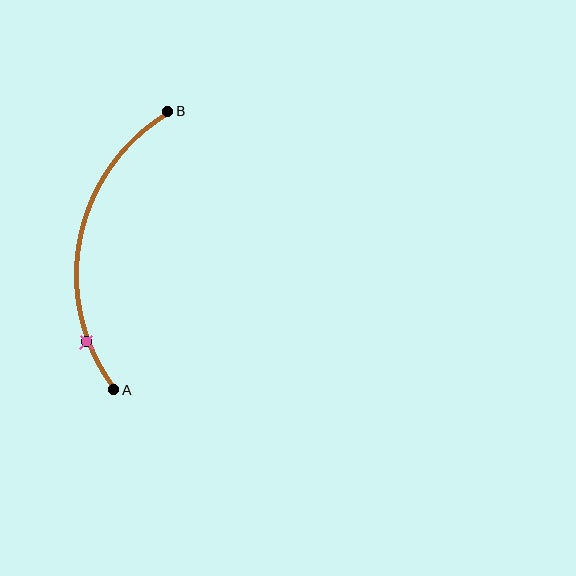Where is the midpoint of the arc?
The arc midpoint is the point on the curve farthest from the straight line joining A and B. It sits to the left of that line.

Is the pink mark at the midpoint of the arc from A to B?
No. The pink mark lies on the arc but is closer to endpoint A. The arc midpoint would be at the point on the curve equidistant along the arc from both A and B.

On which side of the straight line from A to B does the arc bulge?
The arc bulges to the left of the straight line connecting A and B.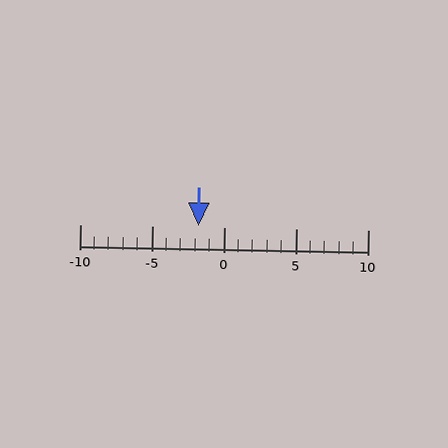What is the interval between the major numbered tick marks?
The major tick marks are spaced 5 units apart.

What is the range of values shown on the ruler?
The ruler shows values from -10 to 10.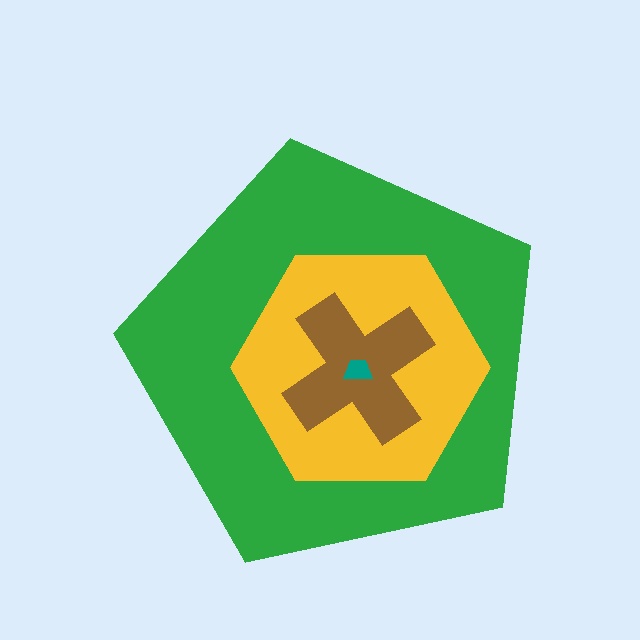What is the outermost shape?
The green pentagon.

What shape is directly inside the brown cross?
The teal trapezoid.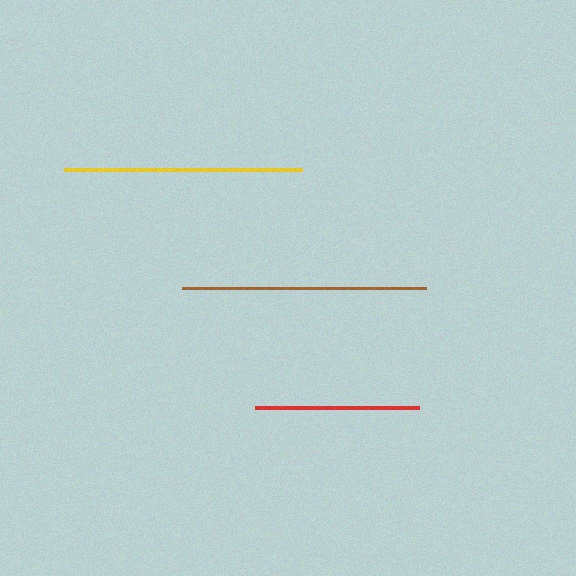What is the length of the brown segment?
The brown segment is approximately 245 pixels long.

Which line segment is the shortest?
The red line is the shortest at approximately 165 pixels.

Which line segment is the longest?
The brown line is the longest at approximately 245 pixels.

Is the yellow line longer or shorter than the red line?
The yellow line is longer than the red line.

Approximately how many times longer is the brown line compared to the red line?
The brown line is approximately 1.5 times the length of the red line.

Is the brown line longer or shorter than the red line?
The brown line is longer than the red line.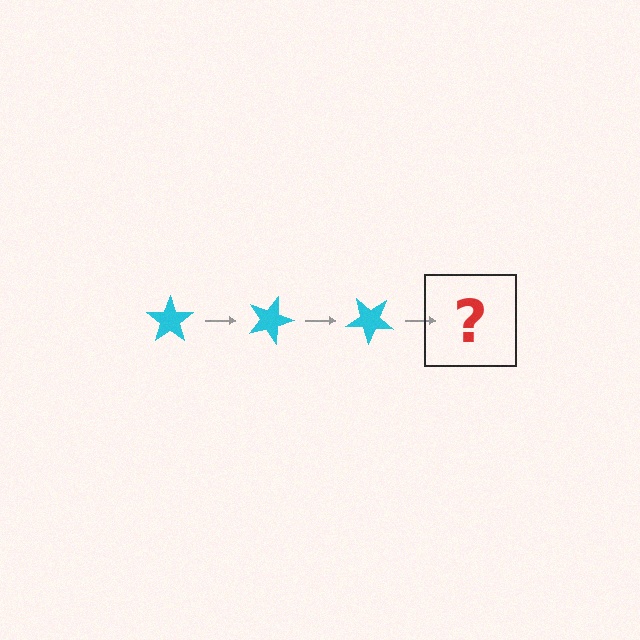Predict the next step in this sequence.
The next step is a cyan star rotated 60 degrees.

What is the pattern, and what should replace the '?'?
The pattern is that the star rotates 20 degrees each step. The '?' should be a cyan star rotated 60 degrees.